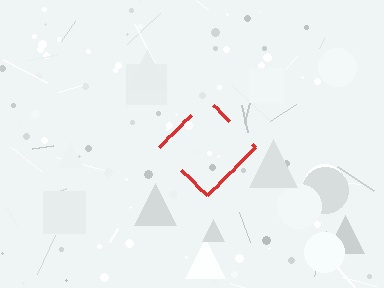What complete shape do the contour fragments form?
The contour fragments form a diamond.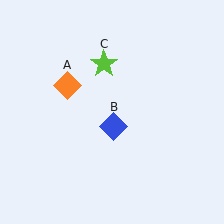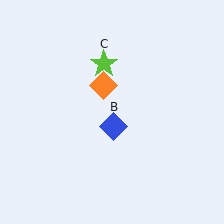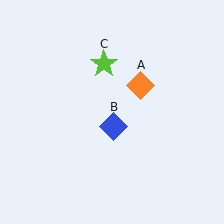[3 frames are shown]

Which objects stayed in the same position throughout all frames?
Blue diamond (object B) and lime star (object C) remained stationary.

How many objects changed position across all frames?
1 object changed position: orange diamond (object A).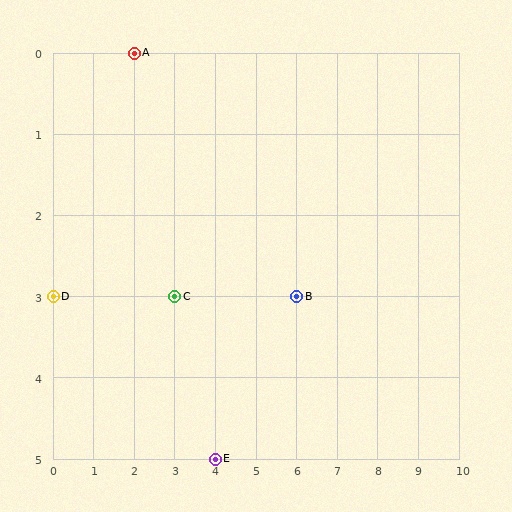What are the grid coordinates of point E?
Point E is at grid coordinates (4, 5).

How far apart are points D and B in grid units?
Points D and B are 6 columns apart.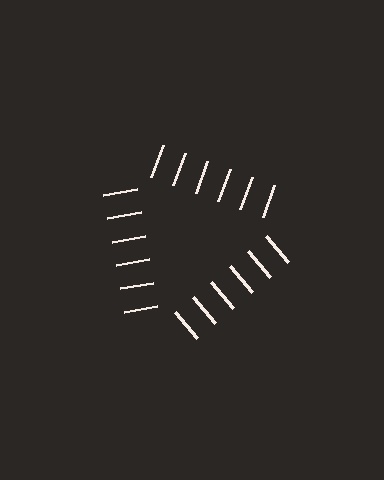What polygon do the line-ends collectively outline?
An illusory triangle — the line segments terminate on its edges but no continuous stroke is drawn.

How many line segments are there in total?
18 — 6 along each of the 3 edges.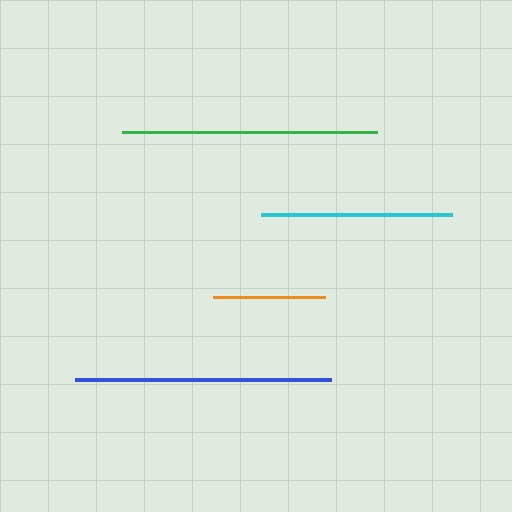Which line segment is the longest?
The green line is the longest at approximately 256 pixels.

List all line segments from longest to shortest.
From longest to shortest: green, blue, cyan, orange.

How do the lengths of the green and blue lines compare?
The green and blue lines are approximately the same length.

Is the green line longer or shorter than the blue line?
The green line is longer than the blue line.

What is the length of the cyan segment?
The cyan segment is approximately 191 pixels long.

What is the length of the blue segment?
The blue segment is approximately 255 pixels long.